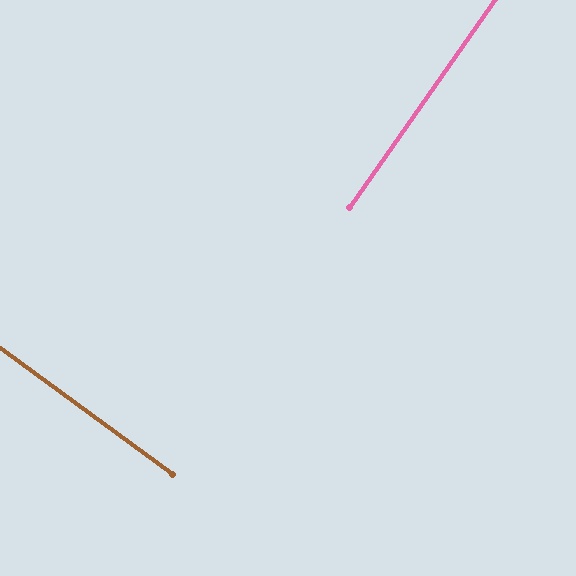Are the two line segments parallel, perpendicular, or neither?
Perpendicular — they meet at approximately 89°.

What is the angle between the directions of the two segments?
Approximately 89 degrees.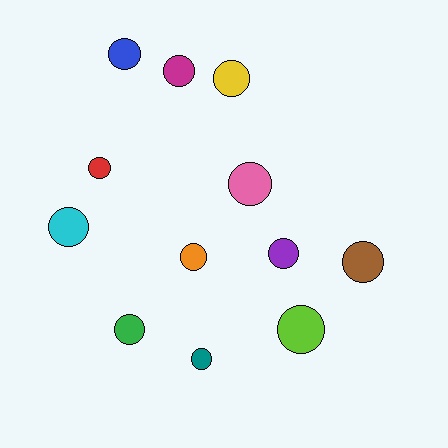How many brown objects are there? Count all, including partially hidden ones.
There is 1 brown object.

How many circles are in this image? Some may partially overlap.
There are 12 circles.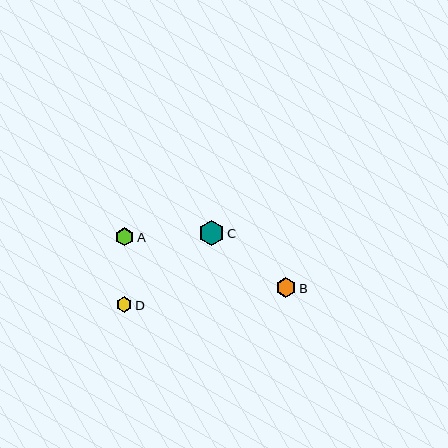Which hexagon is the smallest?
Hexagon D is the smallest with a size of approximately 16 pixels.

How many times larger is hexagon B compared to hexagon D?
Hexagon B is approximately 1.3 times the size of hexagon D.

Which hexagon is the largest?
Hexagon C is the largest with a size of approximately 25 pixels.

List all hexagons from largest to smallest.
From largest to smallest: C, B, A, D.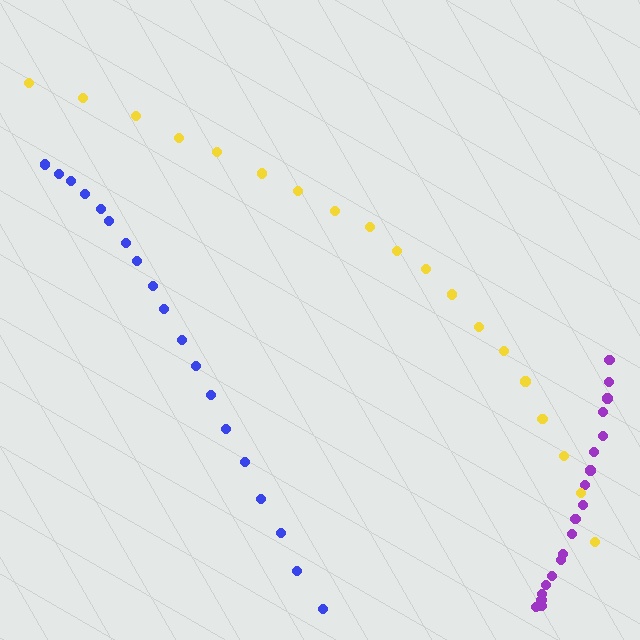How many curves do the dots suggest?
There are 3 distinct paths.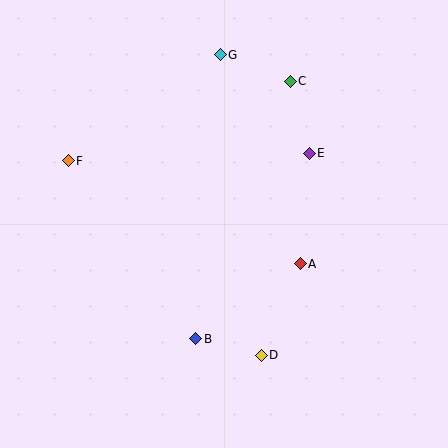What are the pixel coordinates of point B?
Point B is at (196, 339).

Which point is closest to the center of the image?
Point A at (300, 264) is closest to the center.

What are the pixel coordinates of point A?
Point A is at (300, 264).